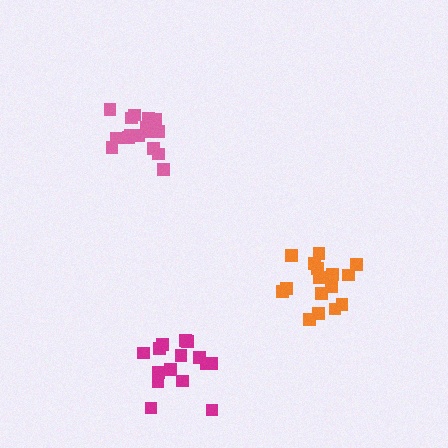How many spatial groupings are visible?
There are 3 spatial groupings.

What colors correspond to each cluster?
The clusters are colored: orange, magenta, pink.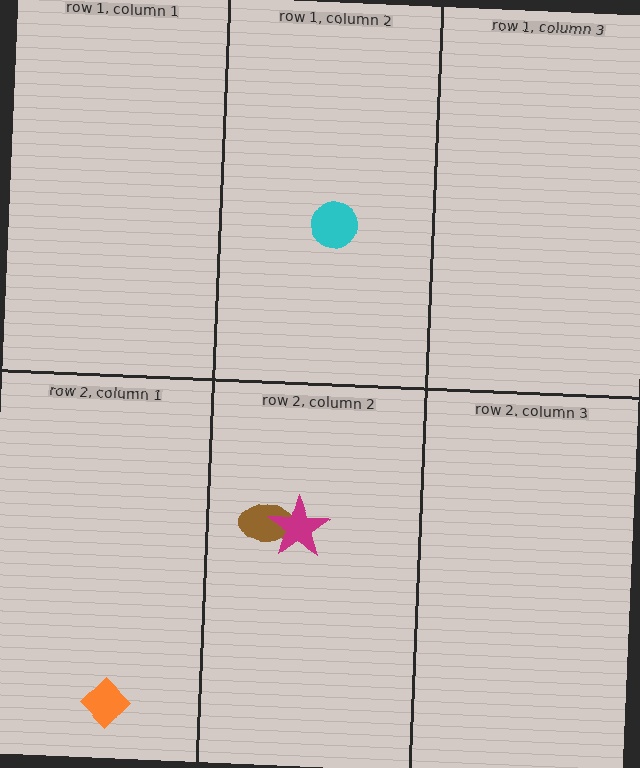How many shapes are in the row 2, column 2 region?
2.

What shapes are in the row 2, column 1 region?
The orange diamond.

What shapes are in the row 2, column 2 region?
The brown ellipse, the magenta star.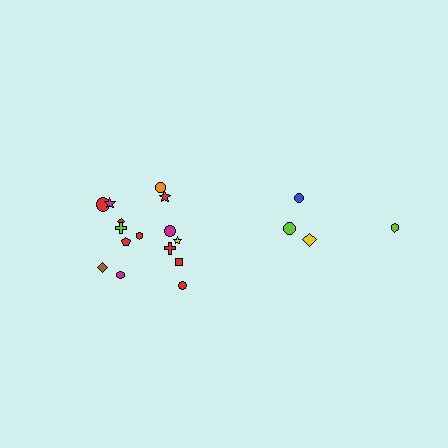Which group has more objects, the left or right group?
The left group.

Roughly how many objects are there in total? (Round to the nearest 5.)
Roughly 20 objects in total.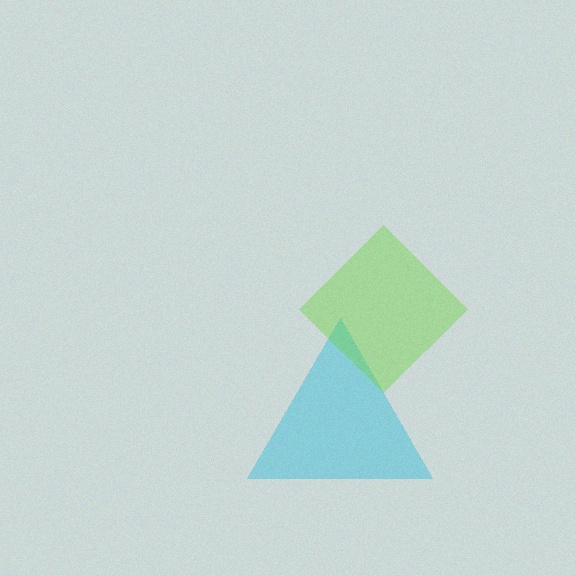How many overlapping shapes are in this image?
There are 2 overlapping shapes in the image.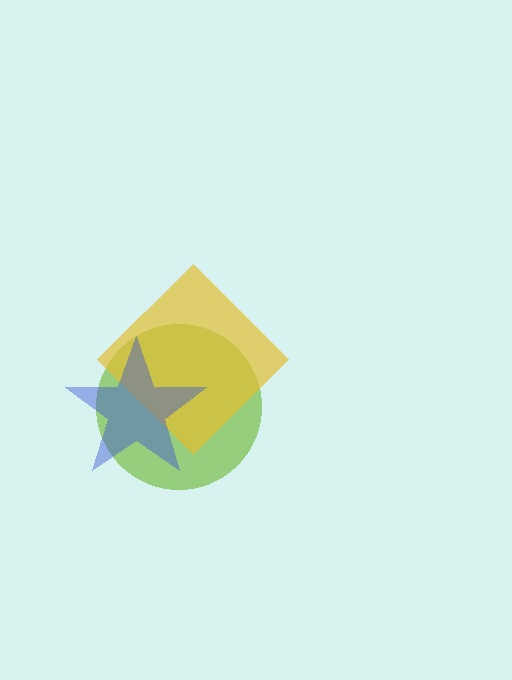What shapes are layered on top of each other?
The layered shapes are: a lime circle, a yellow diamond, a blue star.